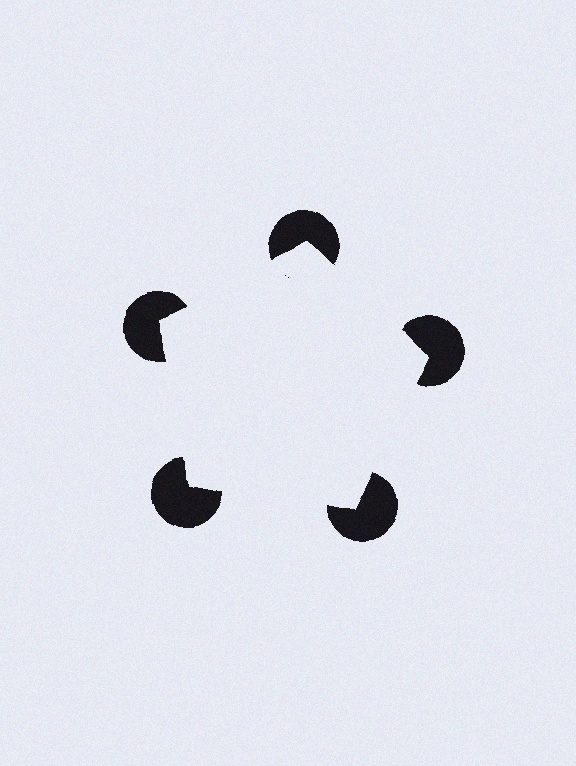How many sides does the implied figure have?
5 sides.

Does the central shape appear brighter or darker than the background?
It typically appears slightly brighter than the background, even though no actual brightness change is drawn.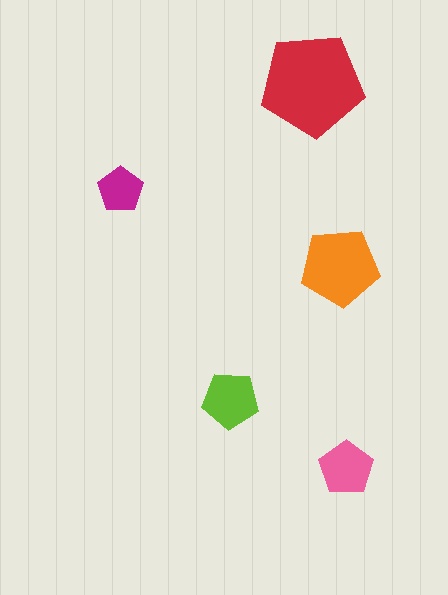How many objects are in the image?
There are 5 objects in the image.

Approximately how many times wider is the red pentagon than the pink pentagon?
About 2 times wider.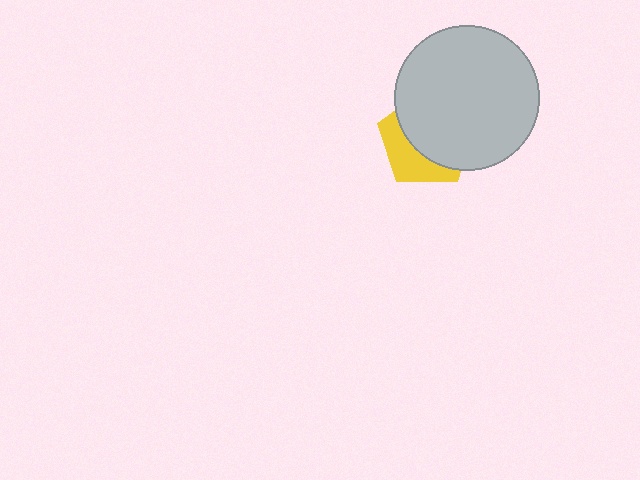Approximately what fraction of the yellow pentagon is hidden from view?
Roughly 63% of the yellow pentagon is hidden behind the light gray circle.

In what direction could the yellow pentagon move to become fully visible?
The yellow pentagon could move toward the lower-left. That would shift it out from behind the light gray circle entirely.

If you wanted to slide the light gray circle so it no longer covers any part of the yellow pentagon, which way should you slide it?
Slide it toward the upper-right — that is the most direct way to separate the two shapes.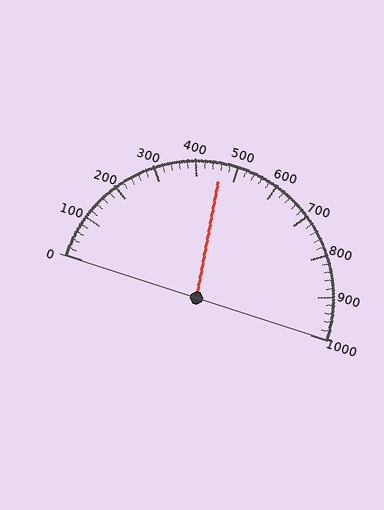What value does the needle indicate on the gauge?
The needle indicates approximately 460.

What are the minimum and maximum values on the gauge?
The gauge ranges from 0 to 1000.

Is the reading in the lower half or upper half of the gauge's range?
The reading is in the lower half of the range (0 to 1000).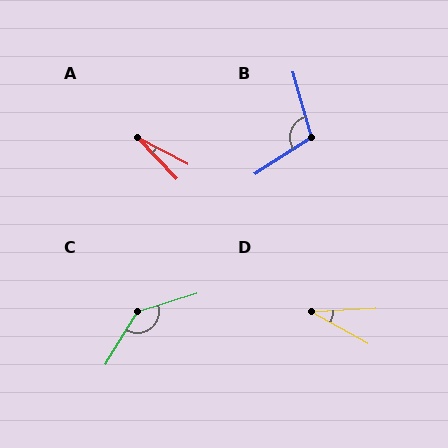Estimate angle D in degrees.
Approximately 32 degrees.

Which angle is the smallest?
A, at approximately 19 degrees.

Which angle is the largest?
C, at approximately 139 degrees.